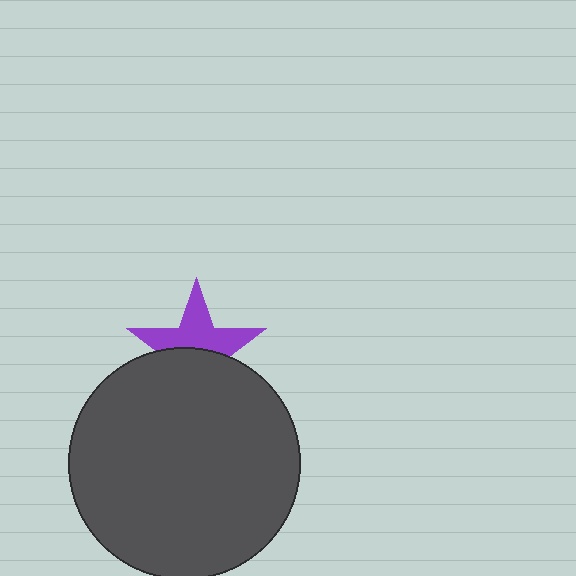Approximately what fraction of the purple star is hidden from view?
Roughly 48% of the purple star is hidden behind the dark gray circle.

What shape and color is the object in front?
The object in front is a dark gray circle.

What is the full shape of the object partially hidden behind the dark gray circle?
The partially hidden object is a purple star.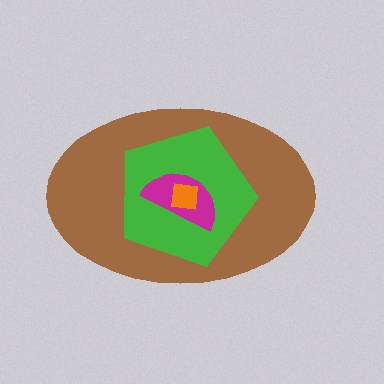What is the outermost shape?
The brown ellipse.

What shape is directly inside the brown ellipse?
The green pentagon.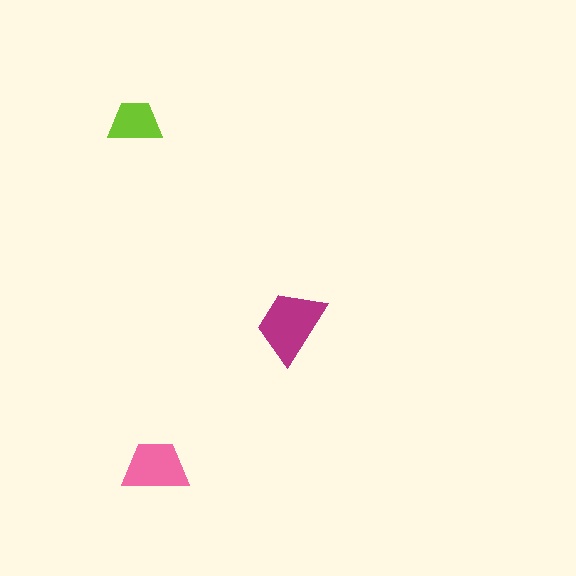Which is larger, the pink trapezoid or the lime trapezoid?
The pink one.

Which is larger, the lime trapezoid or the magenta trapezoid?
The magenta one.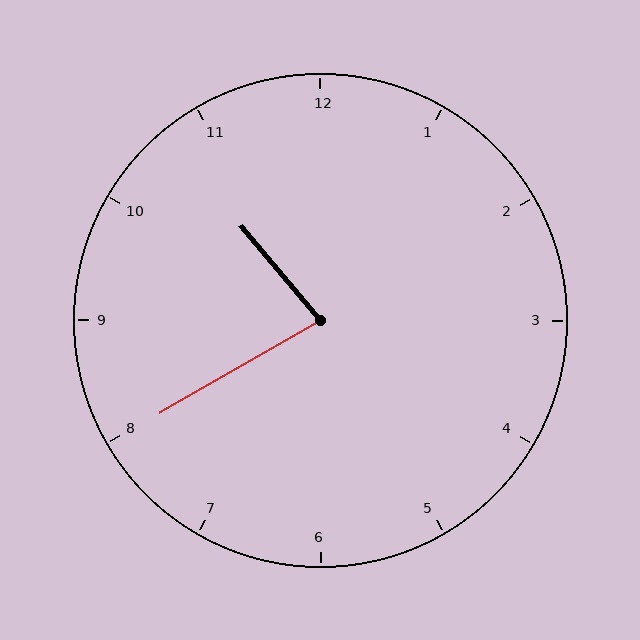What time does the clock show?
10:40.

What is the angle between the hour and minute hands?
Approximately 80 degrees.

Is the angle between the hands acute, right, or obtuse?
It is acute.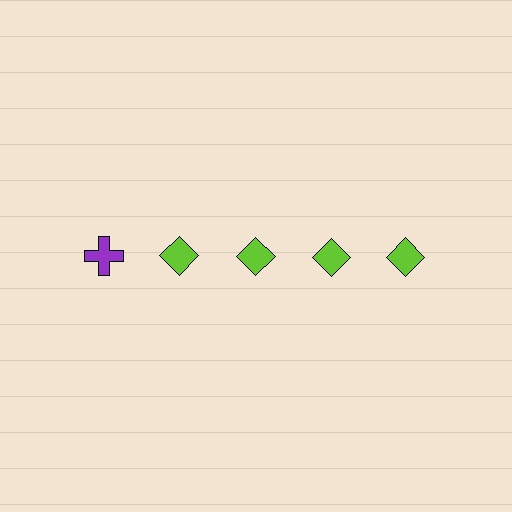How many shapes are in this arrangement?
There are 5 shapes arranged in a grid pattern.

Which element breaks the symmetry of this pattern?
The purple cross in the top row, leftmost column breaks the symmetry. All other shapes are lime diamonds.